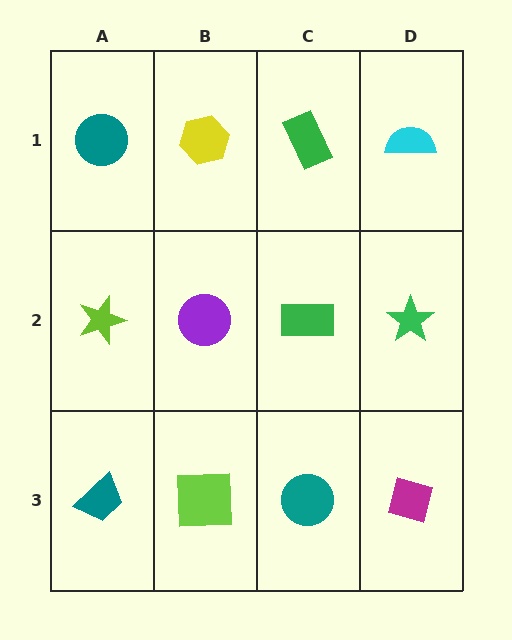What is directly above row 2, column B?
A yellow hexagon.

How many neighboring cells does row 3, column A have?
2.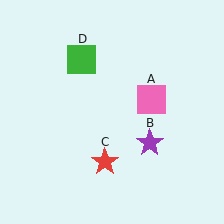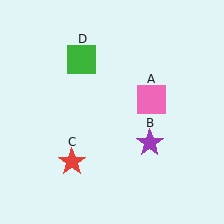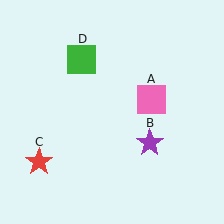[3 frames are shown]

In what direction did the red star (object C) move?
The red star (object C) moved left.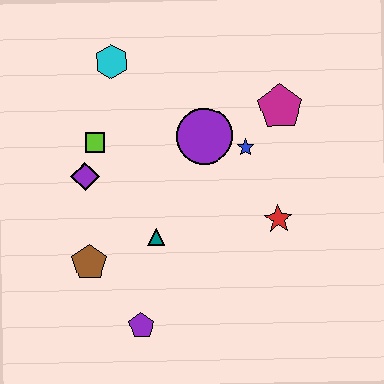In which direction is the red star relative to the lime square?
The red star is to the right of the lime square.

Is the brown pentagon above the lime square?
No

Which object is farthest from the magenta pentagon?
The purple pentagon is farthest from the magenta pentagon.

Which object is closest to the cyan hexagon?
The lime square is closest to the cyan hexagon.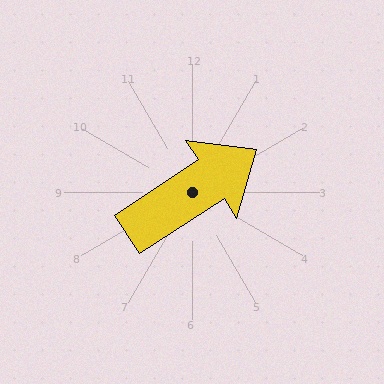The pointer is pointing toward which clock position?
Roughly 2 o'clock.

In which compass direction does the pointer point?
Northeast.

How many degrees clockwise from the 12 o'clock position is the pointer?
Approximately 57 degrees.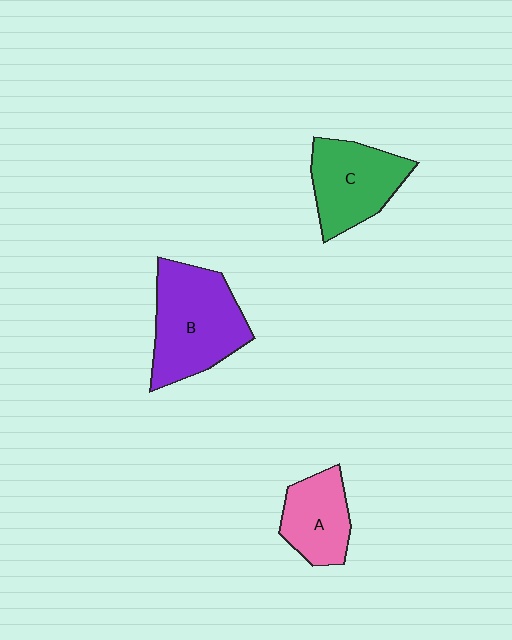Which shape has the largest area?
Shape B (purple).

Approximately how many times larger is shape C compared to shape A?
Approximately 1.3 times.